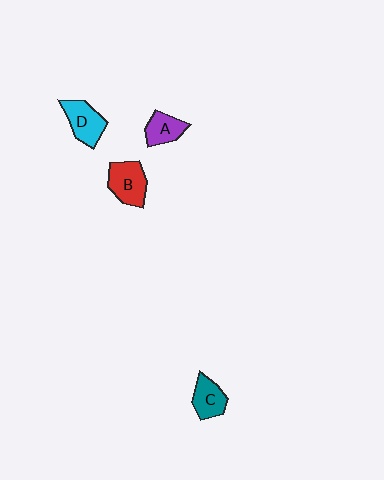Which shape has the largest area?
Shape B (red).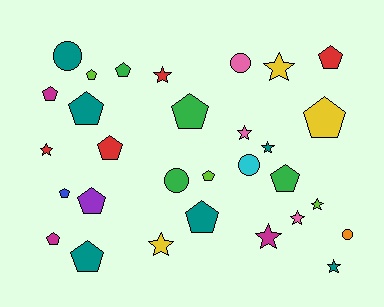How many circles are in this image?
There are 5 circles.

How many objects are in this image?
There are 30 objects.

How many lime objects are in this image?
There are 3 lime objects.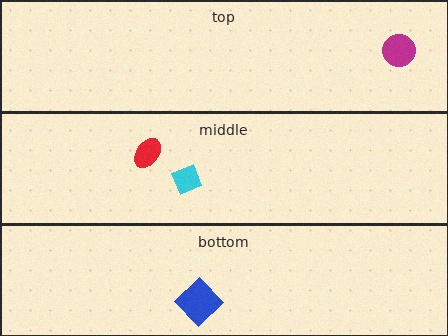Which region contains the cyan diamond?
The middle region.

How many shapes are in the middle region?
2.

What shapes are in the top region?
The magenta circle.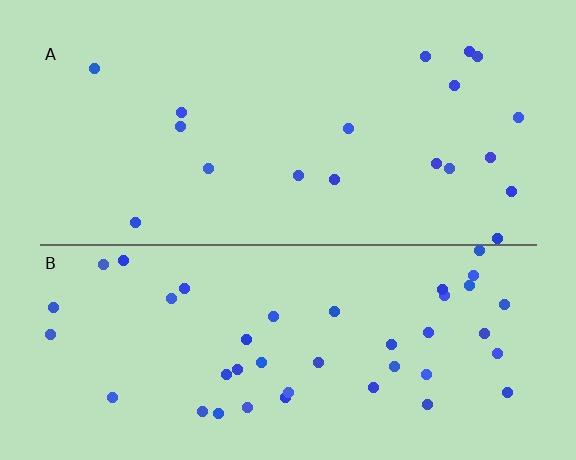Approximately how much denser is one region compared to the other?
Approximately 2.2× — region B over region A.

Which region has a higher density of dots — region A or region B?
B (the bottom).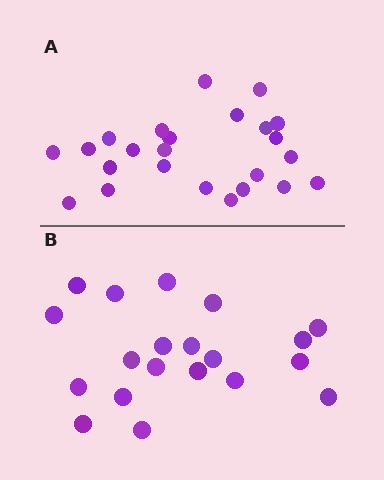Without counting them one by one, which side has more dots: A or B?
Region A (the top region) has more dots.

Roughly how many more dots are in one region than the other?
Region A has about 4 more dots than region B.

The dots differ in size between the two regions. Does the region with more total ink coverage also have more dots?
No. Region B has more total ink coverage because its dots are larger, but region A actually contains more individual dots. Total area can be misleading — the number of items is what matters here.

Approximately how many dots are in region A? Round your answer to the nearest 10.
About 20 dots. (The exact count is 24, which rounds to 20.)